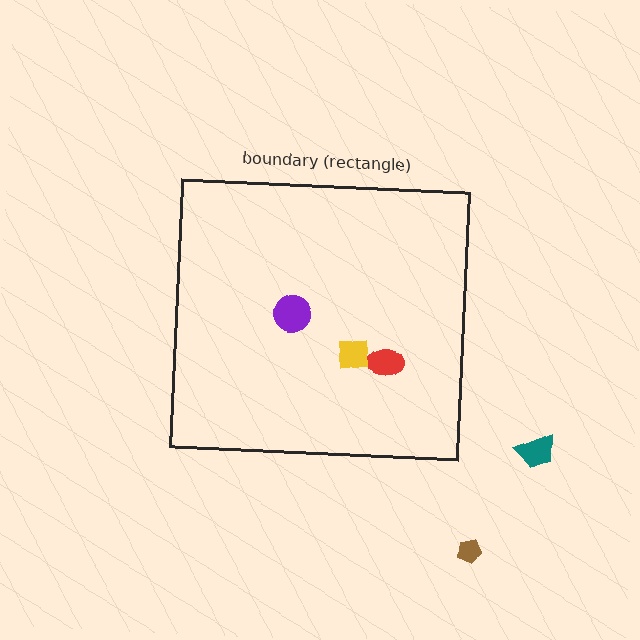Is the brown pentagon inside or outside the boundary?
Outside.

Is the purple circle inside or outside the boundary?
Inside.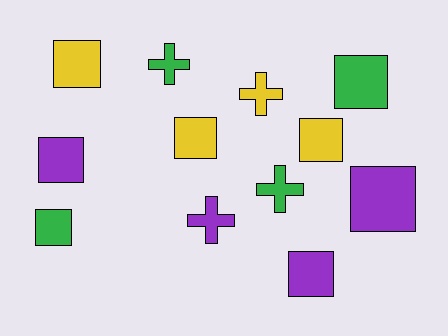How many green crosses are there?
There are 2 green crosses.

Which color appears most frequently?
Yellow, with 4 objects.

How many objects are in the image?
There are 12 objects.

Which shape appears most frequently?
Square, with 8 objects.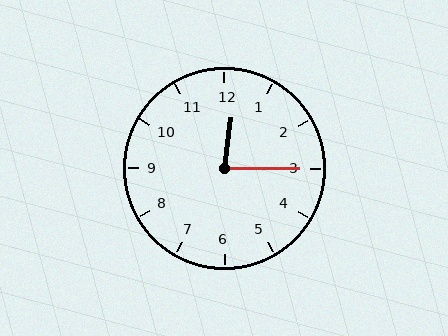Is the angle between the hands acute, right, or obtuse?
It is acute.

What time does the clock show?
12:15.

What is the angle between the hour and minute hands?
Approximately 82 degrees.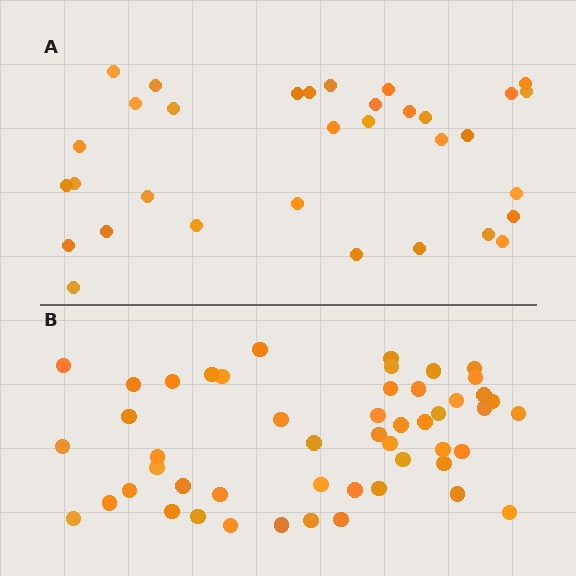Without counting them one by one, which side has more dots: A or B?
Region B (the bottom region) has more dots.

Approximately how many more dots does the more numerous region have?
Region B has approximately 15 more dots than region A.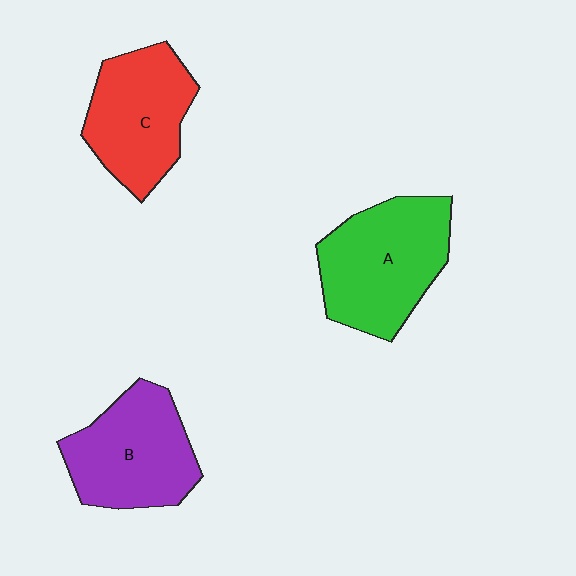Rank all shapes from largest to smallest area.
From largest to smallest: A (green), B (purple), C (red).